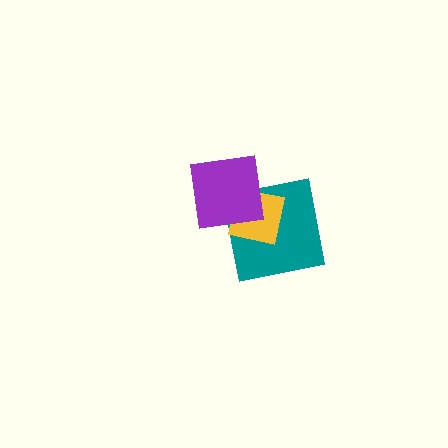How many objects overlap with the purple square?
2 objects overlap with the purple square.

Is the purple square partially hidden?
No, no other shape covers it.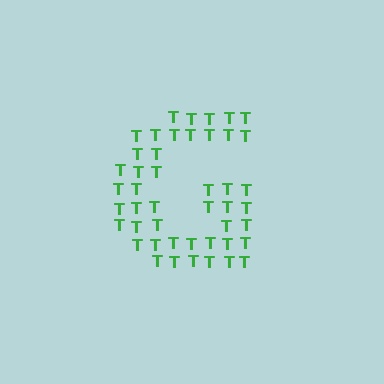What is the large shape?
The large shape is the letter G.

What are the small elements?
The small elements are letter T's.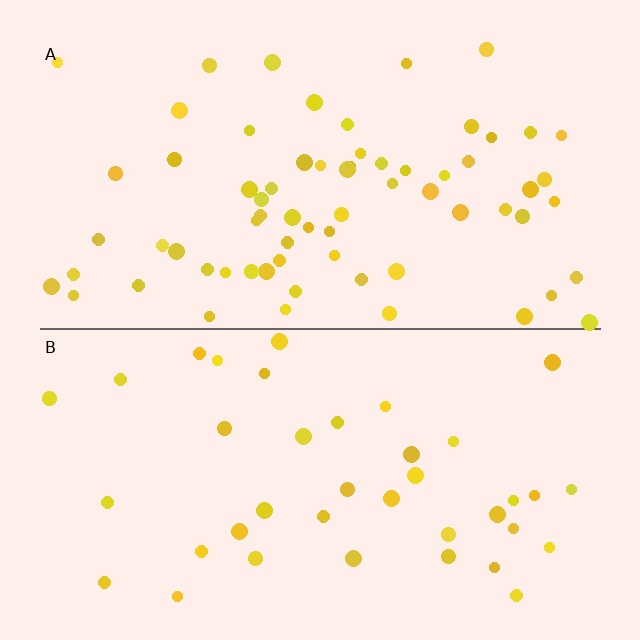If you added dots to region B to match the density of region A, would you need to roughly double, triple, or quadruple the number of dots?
Approximately double.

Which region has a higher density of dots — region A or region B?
A (the top).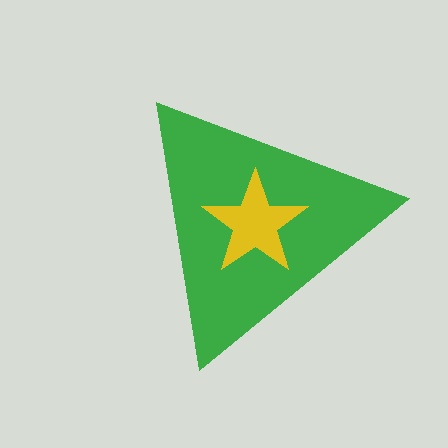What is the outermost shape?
The green triangle.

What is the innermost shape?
The yellow star.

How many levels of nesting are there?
2.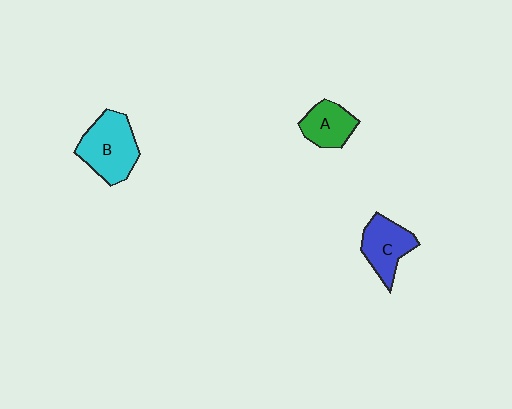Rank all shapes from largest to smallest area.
From largest to smallest: B (cyan), C (blue), A (green).